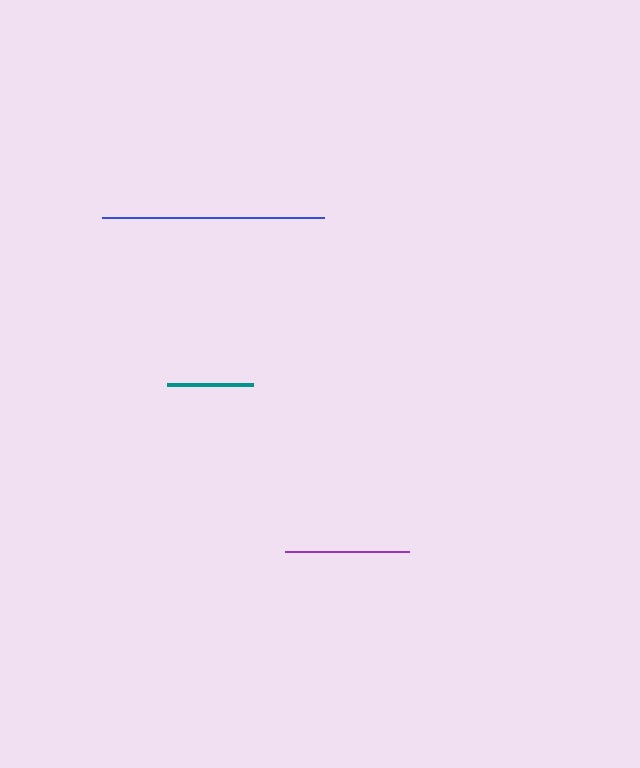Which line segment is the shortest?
The teal line is the shortest at approximately 86 pixels.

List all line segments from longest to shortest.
From longest to shortest: blue, purple, teal.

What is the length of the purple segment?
The purple segment is approximately 124 pixels long.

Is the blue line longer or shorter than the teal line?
The blue line is longer than the teal line.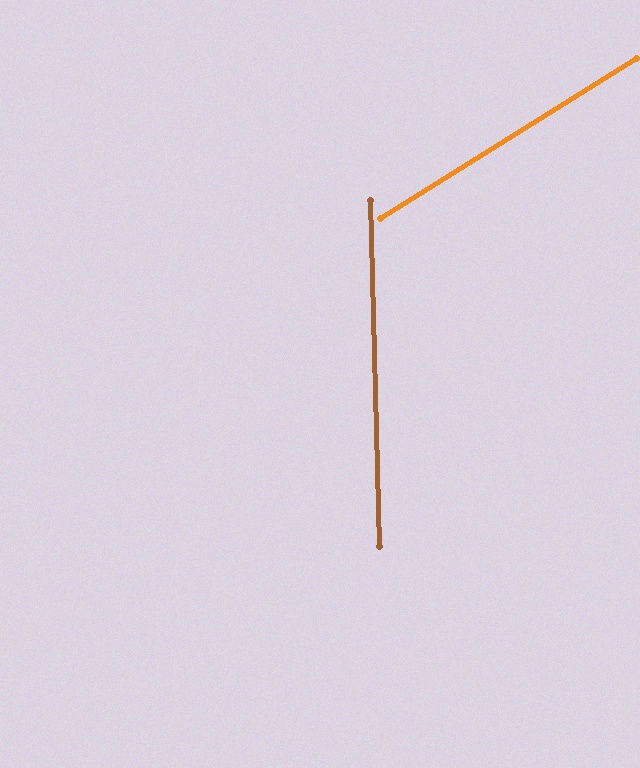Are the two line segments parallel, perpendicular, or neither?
Neither parallel nor perpendicular — they differ by about 60°.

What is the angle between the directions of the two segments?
Approximately 60 degrees.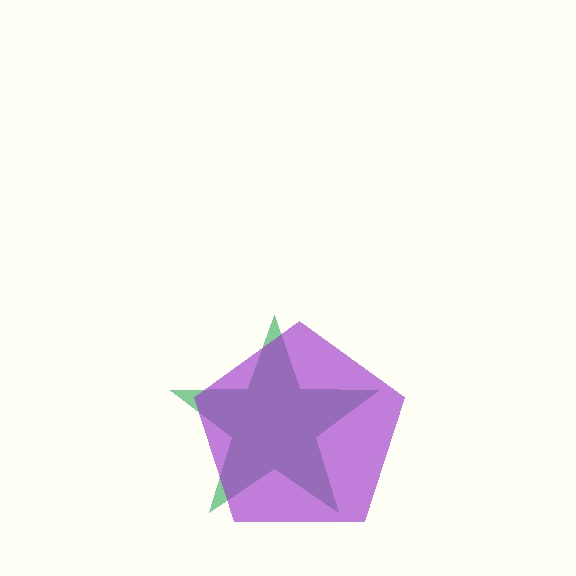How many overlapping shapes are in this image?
There are 2 overlapping shapes in the image.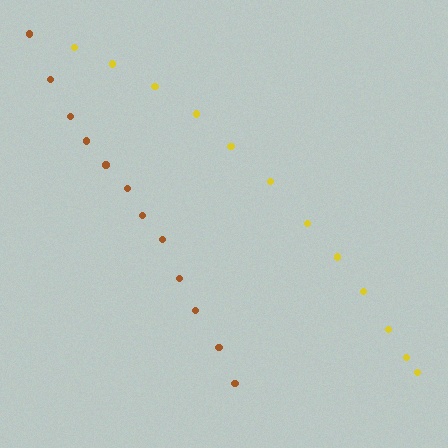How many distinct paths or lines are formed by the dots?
There are 2 distinct paths.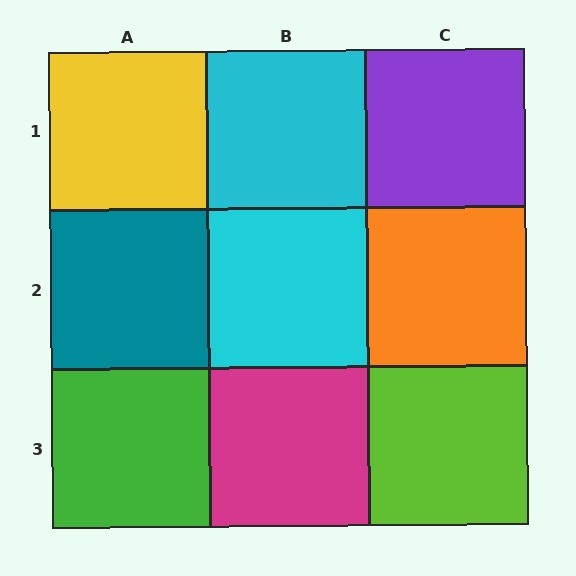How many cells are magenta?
1 cell is magenta.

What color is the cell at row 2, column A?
Teal.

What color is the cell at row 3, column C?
Lime.